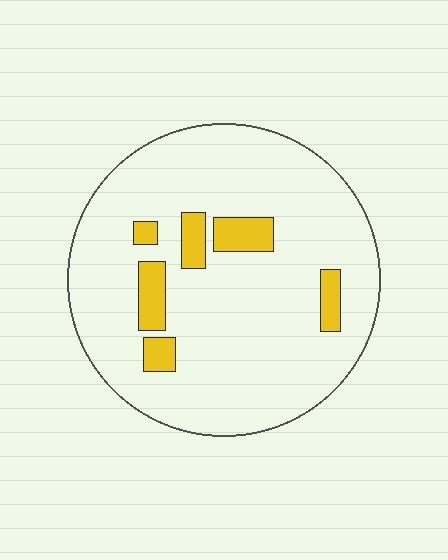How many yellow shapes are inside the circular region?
6.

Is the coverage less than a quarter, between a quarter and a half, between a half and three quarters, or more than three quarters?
Less than a quarter.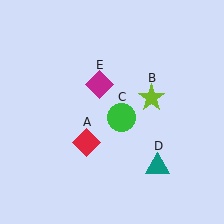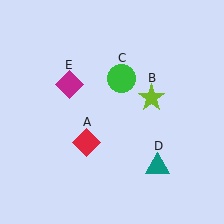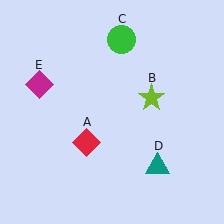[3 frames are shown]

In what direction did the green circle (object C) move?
The green circle (object C) moved up.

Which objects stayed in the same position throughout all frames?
Red diamond (object A) and lime star (object B) and teal triangle (object D) remained stationary.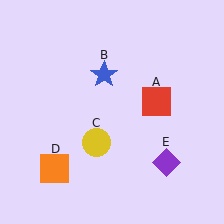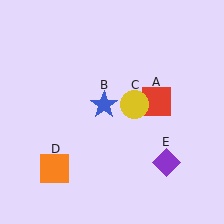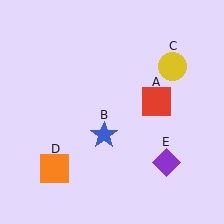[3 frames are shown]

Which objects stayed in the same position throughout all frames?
Red square (object A) and orange square (object D) and purple diamond (object E) remained stationary.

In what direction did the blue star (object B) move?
The blue star (object B) moved down.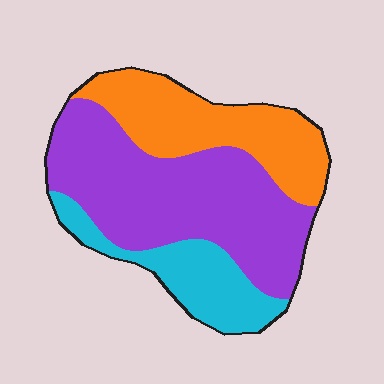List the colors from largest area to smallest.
From largest to smallest: purple, orange, cyan.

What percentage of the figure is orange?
Orange takes up about one third (1/3) of the figure.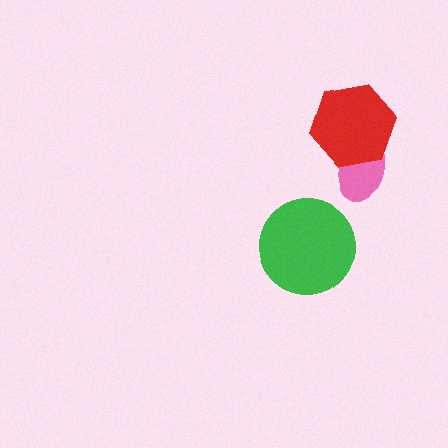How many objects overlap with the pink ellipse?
1 object overlaps with the pink ellipse.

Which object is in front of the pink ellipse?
The red hexagon is in front of the pink ellipse.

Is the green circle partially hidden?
No, no other shape covers it.